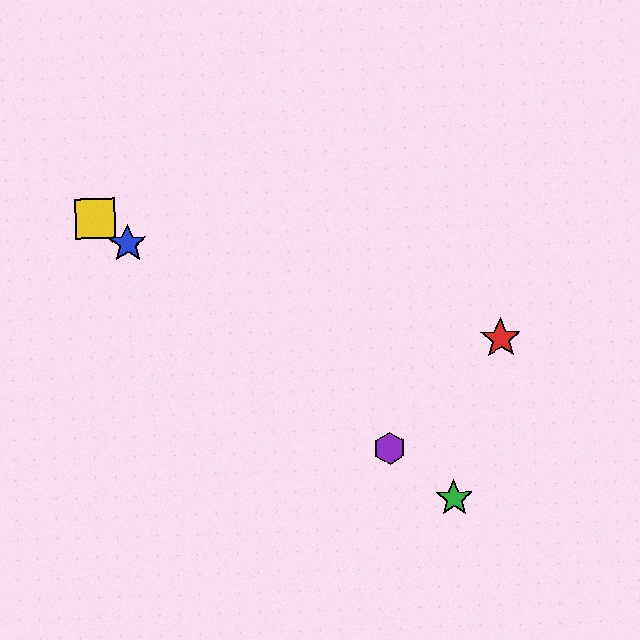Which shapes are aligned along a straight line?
The blue star, the green star, the yellow square, the purple hexagon are aligned along a straight line.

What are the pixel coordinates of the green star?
The green star is at (454, 498).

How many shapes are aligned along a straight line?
4 shapes (the blue star, the green star, the yellow square, the purple hexagon) are aligned along a straight line.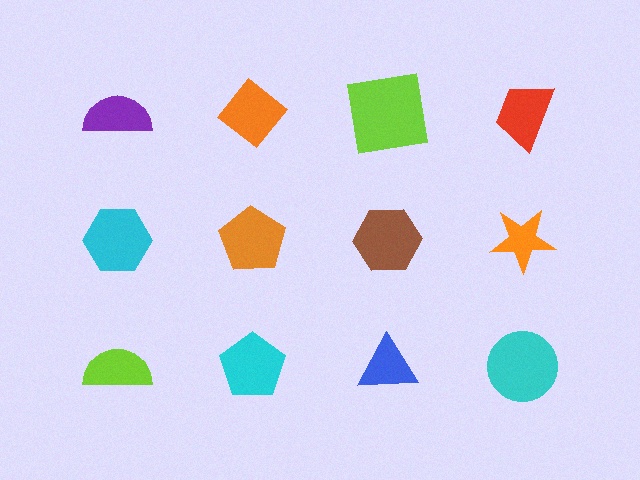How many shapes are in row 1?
4 shapes.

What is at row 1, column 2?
An orange diamond.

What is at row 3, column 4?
A cyan circle.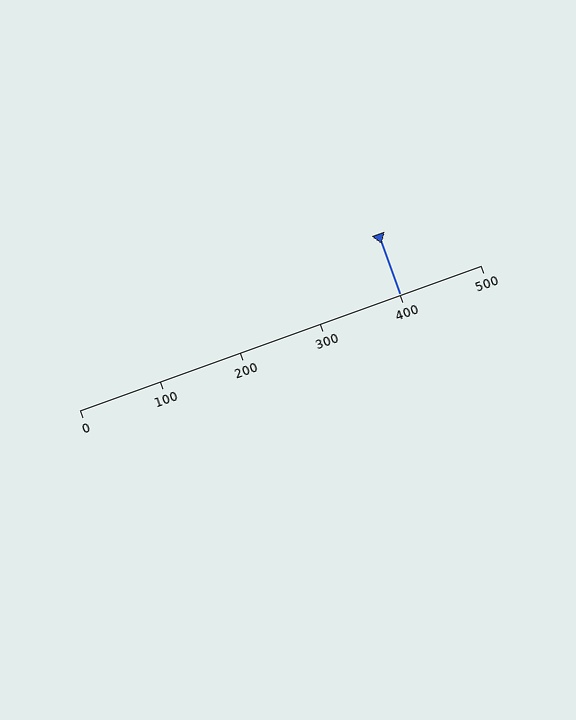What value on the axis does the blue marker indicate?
The marker indicates approximately 400.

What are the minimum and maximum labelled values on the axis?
The axis runs from 0 to 500.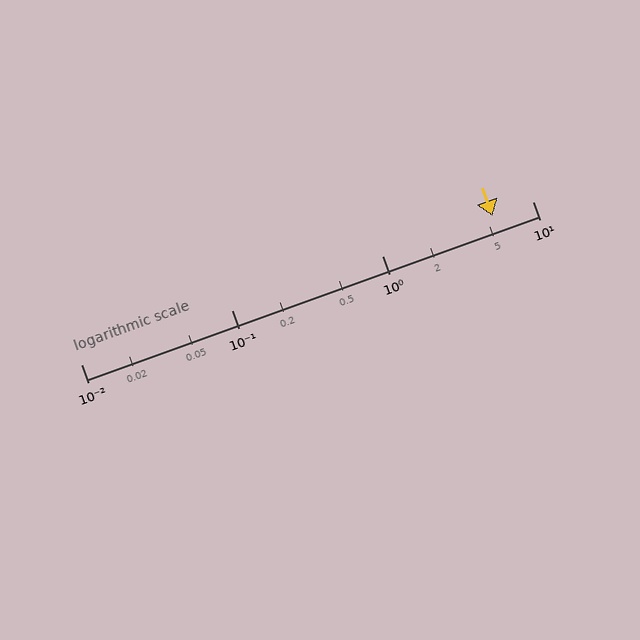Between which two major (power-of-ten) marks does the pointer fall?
The pointer is between 1 and 10.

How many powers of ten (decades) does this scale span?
The scale spans 3 decades, from 0.01 to 10.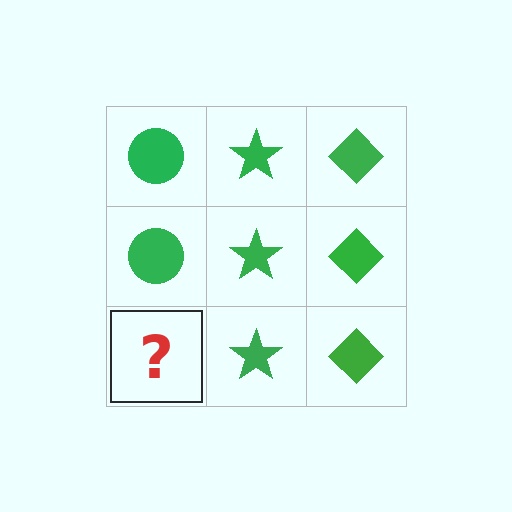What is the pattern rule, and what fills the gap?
The rule is that each column has a consistent shape. The gap should be filled with a green circle.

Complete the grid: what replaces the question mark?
The question mark should be replaced with a green circle.